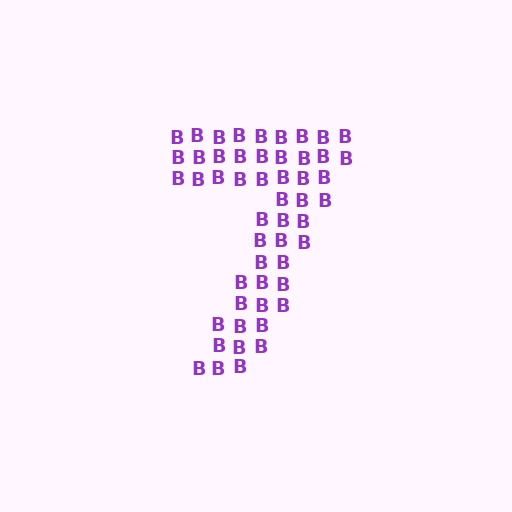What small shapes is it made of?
It is made of small letter B's.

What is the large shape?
The large shape is the digit 7.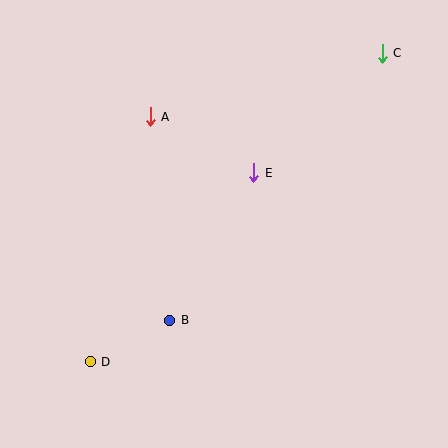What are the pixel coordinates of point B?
Point B is at (170, 320).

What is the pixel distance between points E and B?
The distance between E and B is 170 pixels.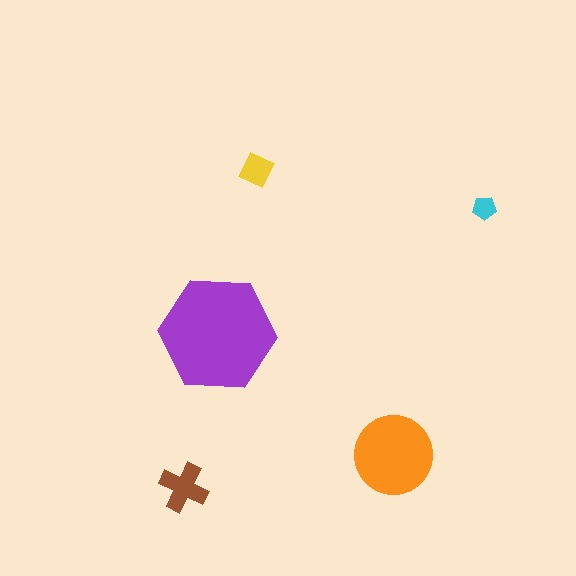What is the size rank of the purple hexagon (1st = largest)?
1st.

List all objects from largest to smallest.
The purple hexagon, the orange circle, the brown cross, the yellow diamond, the cyan pentagon.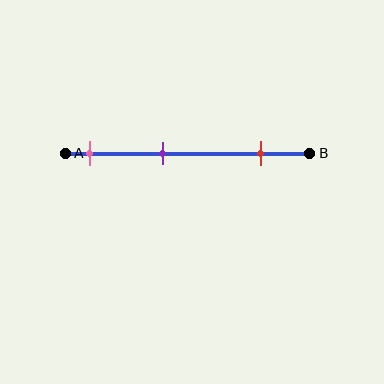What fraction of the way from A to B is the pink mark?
The pink mark is approximately 10% (0.1) of the way from A to B.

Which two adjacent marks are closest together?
The pink and purple marks are the closest adjacent pair.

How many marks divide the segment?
There are 3 marks dividing the segment.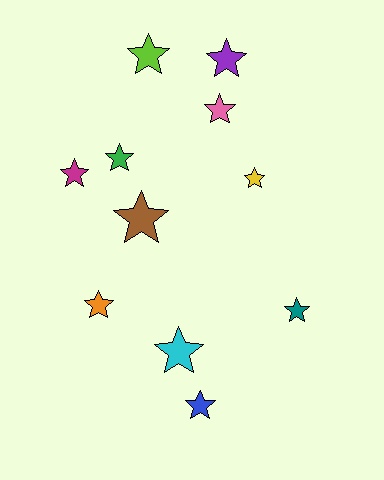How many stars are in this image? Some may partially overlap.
There are 11 stars.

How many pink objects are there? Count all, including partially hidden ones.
There is 1 pink object.